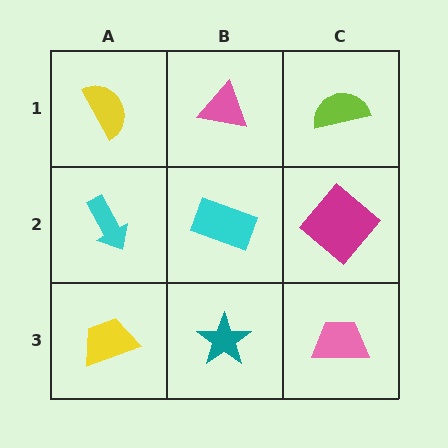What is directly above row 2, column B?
A pink triangle.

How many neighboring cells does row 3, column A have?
2.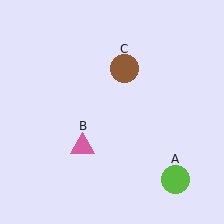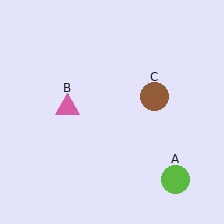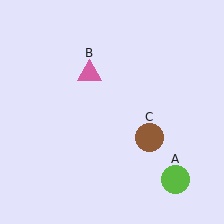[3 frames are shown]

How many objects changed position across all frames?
2 objects changed position: pink triangle (object B), brown circle (object C).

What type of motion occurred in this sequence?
The pink triangle (object B), brown circle (object C) rotated clockwise around the center of the scene.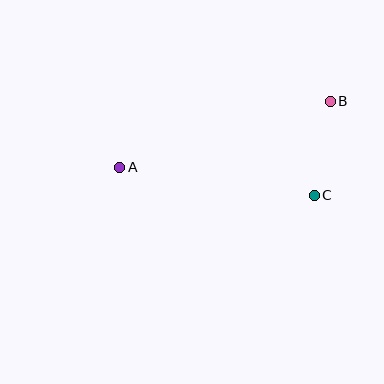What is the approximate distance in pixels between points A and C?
The distance between A and C is approximately 196 pixels.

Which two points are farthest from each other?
Points A and B are farthest from each other.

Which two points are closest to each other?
Points B and C are closest to each other.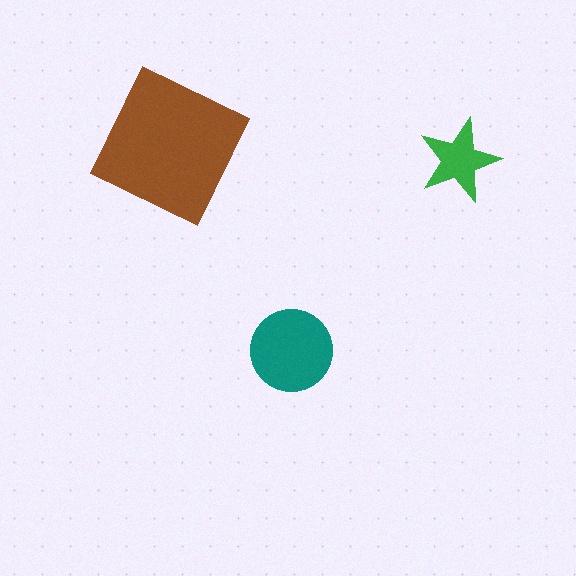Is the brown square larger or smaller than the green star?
Larger.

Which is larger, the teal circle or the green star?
The teal circle.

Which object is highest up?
The brown square is topmost.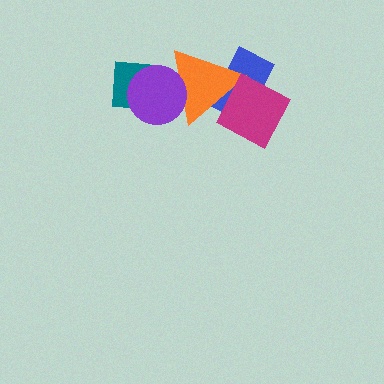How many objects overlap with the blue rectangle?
2 objects overlap with the blue rectangle.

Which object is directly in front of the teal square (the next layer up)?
The orange triangle is directly in front of the teal square.